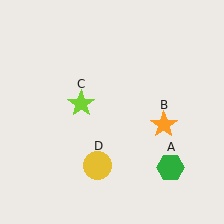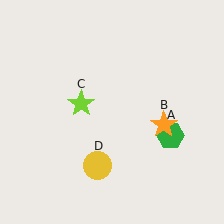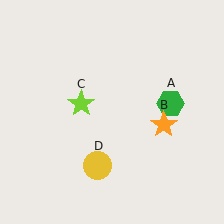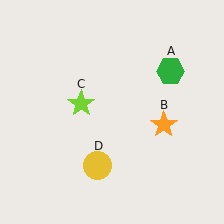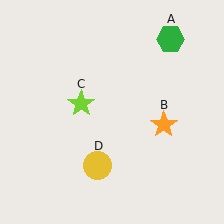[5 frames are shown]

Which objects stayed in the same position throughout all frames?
Orange star (object B) and lime star (object C) and yellow circle (object D) remained stationary.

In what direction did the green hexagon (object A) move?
The green hexagon (object A) moved up.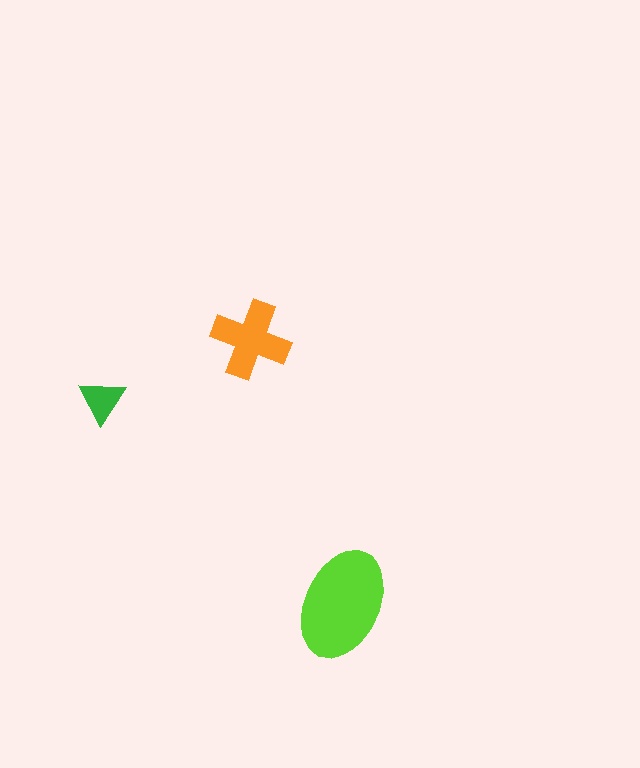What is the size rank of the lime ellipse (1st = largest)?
1st.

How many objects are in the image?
There are 3 objects in the image.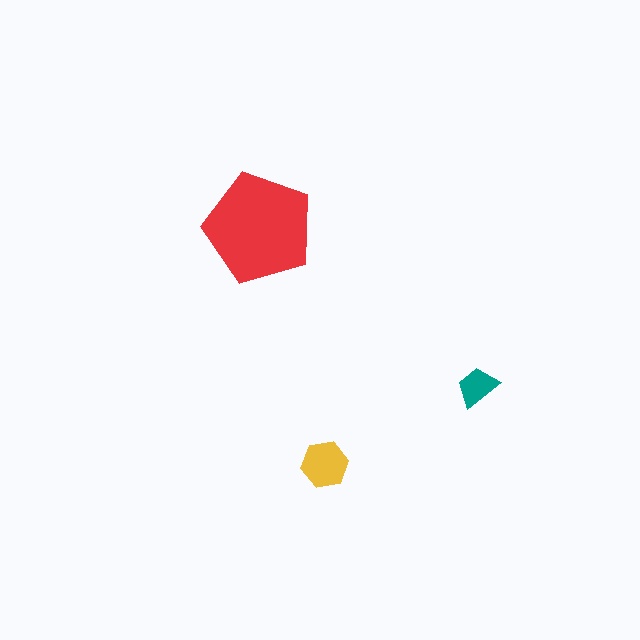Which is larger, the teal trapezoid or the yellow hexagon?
The yellow hexagon.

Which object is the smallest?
The teal trapezoid.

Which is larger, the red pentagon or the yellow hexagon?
The red pentagon.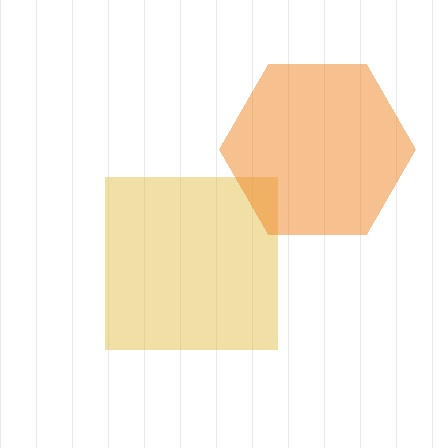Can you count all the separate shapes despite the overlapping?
Yes, there are 2 separate shapes.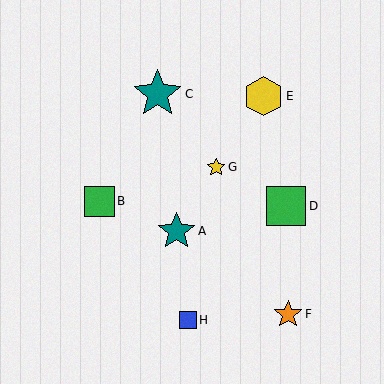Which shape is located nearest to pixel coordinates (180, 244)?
The teal star (labeled A) at (177, 231) is nearest to that location.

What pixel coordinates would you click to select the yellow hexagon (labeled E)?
Click at (263, 96) to select the yellow hexagon E.